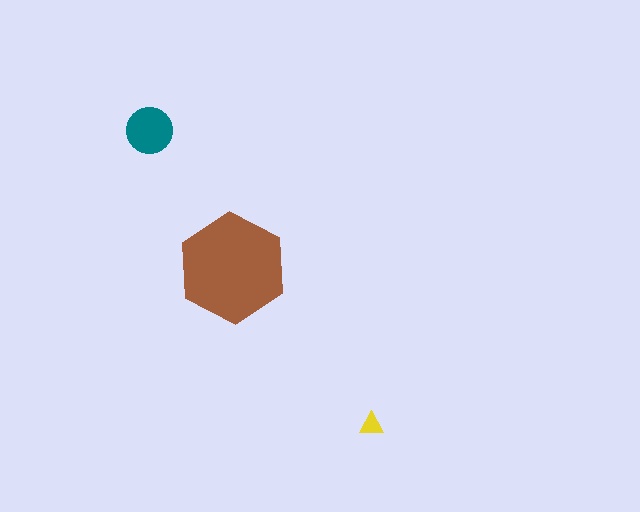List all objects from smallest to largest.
The yellow triangle, the teal circle, the brown hexagon.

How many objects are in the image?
There are 3 objects in the image.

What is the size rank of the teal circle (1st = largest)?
2nd.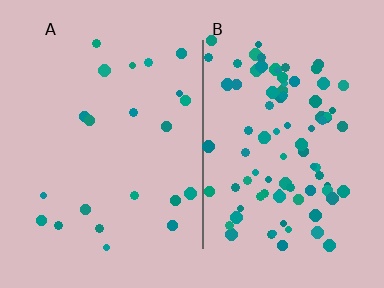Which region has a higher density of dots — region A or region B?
B (the right).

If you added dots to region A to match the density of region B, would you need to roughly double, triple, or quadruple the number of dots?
Approximately quadruple.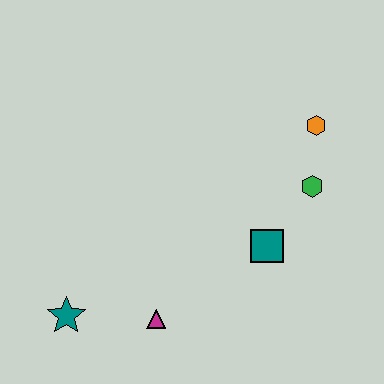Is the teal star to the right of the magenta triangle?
No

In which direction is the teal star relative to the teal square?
The teal star is to the left of the teal square.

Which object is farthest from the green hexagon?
The teal star is farthest from the green hexagon.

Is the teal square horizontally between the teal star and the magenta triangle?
No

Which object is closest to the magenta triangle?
The teal star is closest to the magenta triangle.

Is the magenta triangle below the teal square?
Yes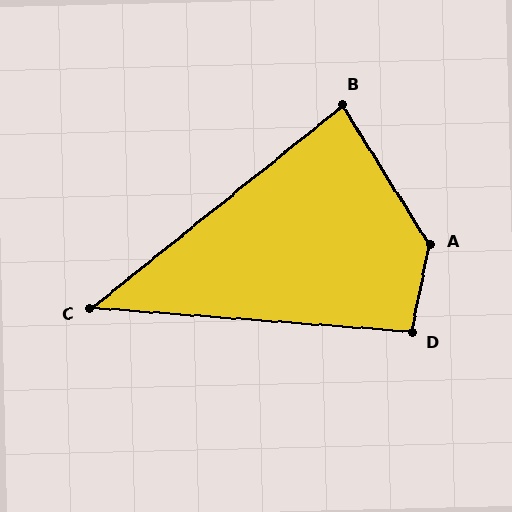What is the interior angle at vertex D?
Approximately 97 degrees (obtuse).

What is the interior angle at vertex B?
Approximately 83 degrees (acute).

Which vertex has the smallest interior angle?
C, at approximately 43 degrees.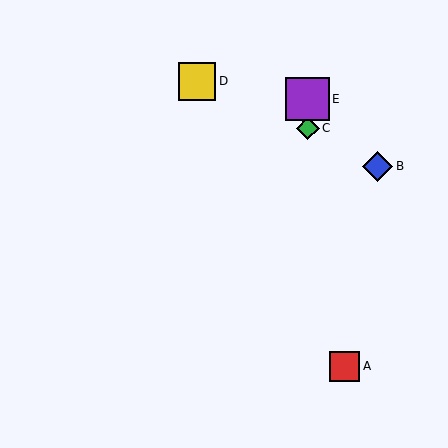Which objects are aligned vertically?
Objects C, E are aligned vertically.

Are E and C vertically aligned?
Yes, both are at x≈308.